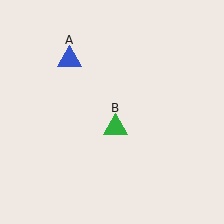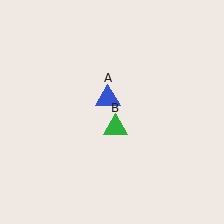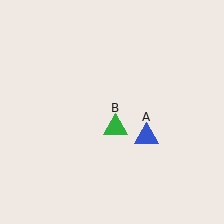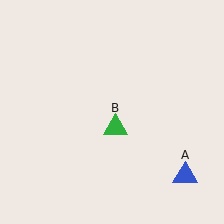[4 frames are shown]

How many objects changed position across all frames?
1 object changed position: blue triangle (object A).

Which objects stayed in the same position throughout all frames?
Green triangle (object B) remained stationary.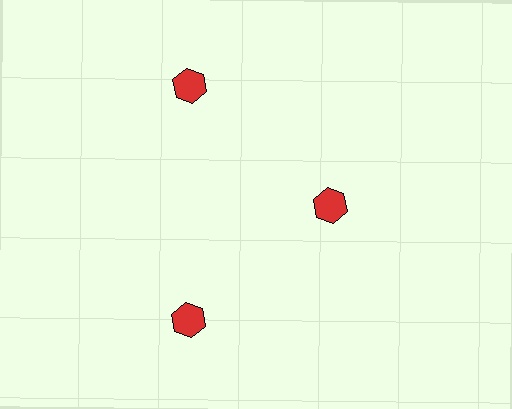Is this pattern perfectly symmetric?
No. The 3 red hexagons are arranged in a ring, but one element near the 3 o'clock position is pulled inward toward the center, breaking the 3-fold rotational symmetry.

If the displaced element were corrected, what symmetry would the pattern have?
It would have 3-fold rotational symmetry — the pattern would map onto itself every 120 degrees.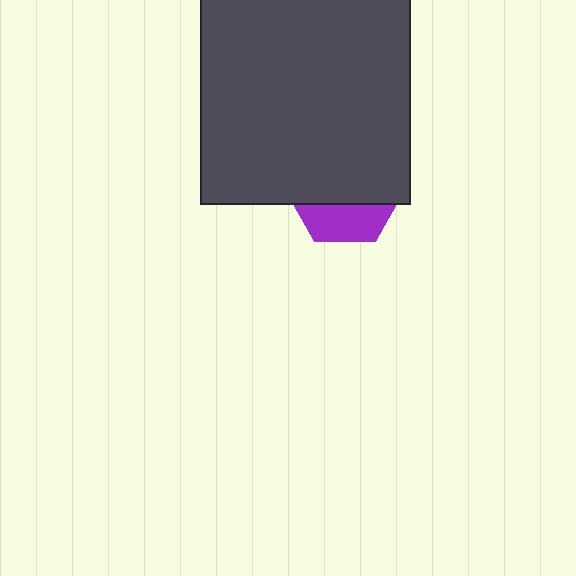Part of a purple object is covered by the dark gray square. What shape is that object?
It is a hexagon.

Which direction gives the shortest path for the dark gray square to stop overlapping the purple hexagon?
Moving up gives the shortest separation.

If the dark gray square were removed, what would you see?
You would see the complete purple hexagon.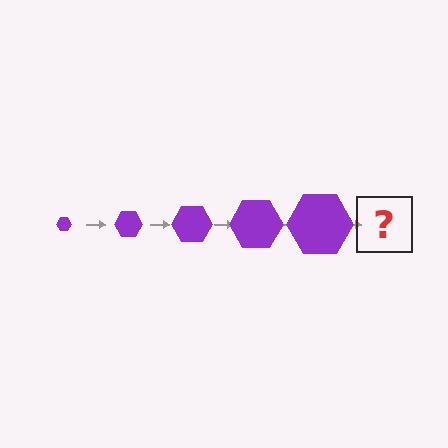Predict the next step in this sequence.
The next step is a purple hexagon, larger than the previous one.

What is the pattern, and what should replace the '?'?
The pattern is that the hexagon gets progressively larger each step. The '?' should be a purple hexagon, larger than the previous one.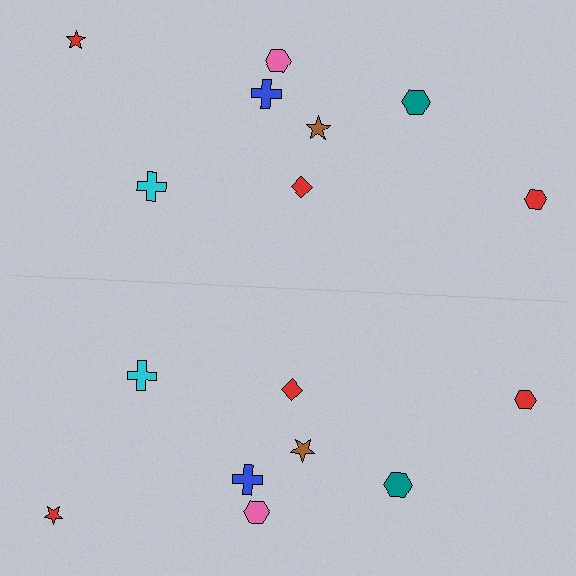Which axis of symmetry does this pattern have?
The pattern has a horizontal axis of symmetry running through the center of the image.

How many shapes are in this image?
There are 16 shapes in this image.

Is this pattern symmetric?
Yes, this pattern has bilateral (reflection) symmetry.